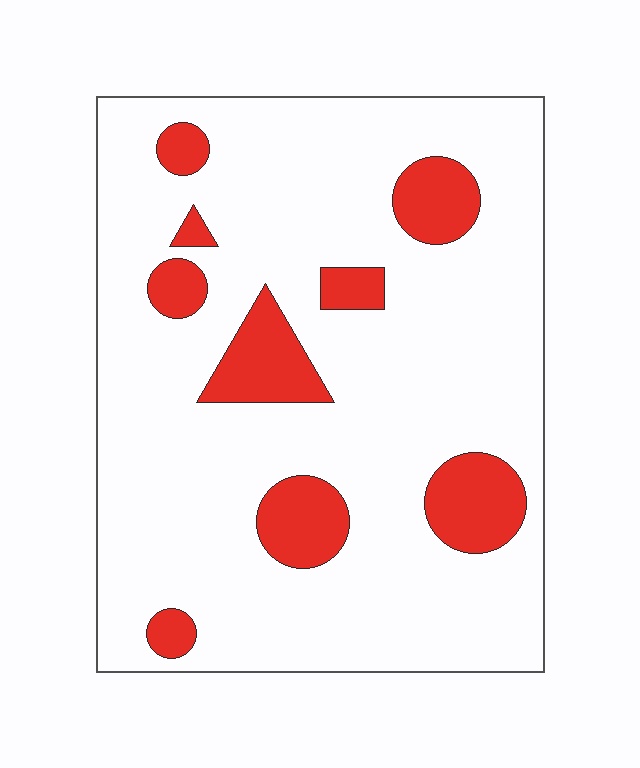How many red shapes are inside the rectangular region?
9.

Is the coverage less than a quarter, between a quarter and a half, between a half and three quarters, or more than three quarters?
Less than a quarter.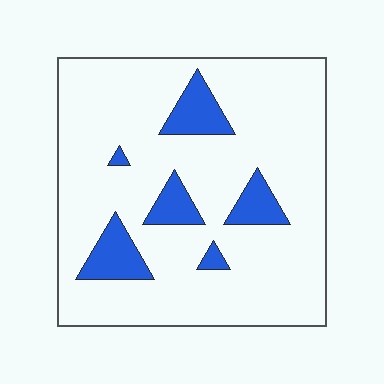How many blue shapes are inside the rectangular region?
6.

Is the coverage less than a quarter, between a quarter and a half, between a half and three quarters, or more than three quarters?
Less than a quarter.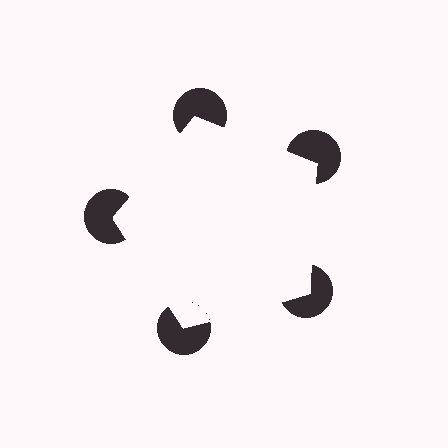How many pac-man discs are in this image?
There are 5 — one at each vertex of the illusory pentagon.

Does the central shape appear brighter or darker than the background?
It typically appears slightly brighter than the background, even though no actual brightness change is drawn.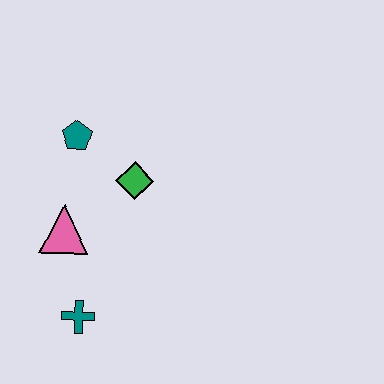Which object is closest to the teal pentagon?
The green diamond is closest to the teal pentagon.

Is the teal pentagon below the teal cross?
No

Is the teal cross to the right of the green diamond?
No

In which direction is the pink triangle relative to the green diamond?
The pink triangle is to the left of the green diamond.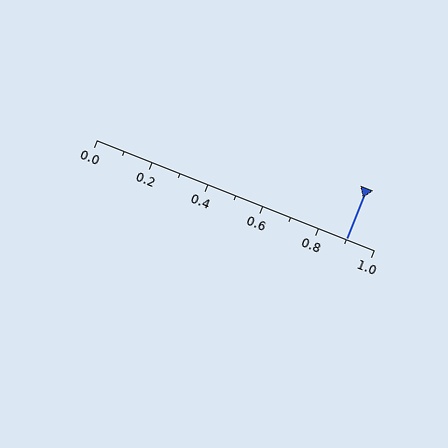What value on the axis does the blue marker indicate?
The marker indicates approximately 0.9.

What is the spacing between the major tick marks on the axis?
The major ticks are spaced 0.2 apart.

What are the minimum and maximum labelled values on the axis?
The axis runs from 0.0 to 1.0.